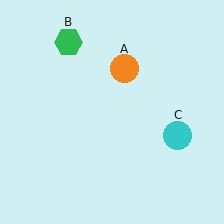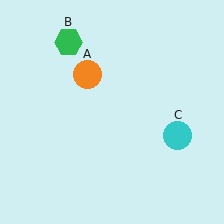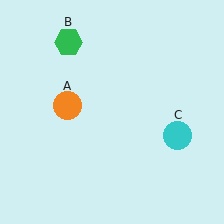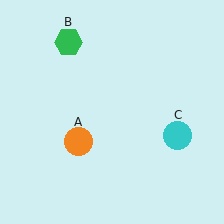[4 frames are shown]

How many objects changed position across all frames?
1 object changed position: orange circle (object A).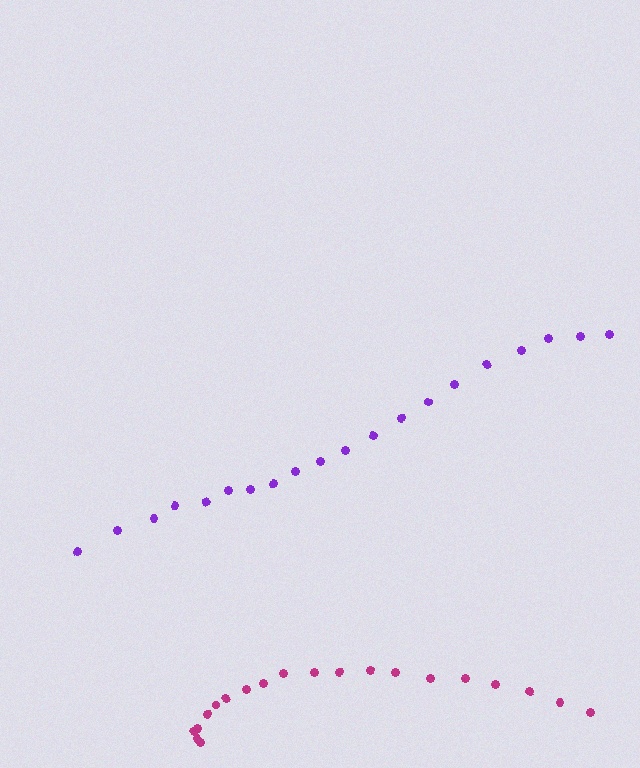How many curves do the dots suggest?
There are 2 distinct paths.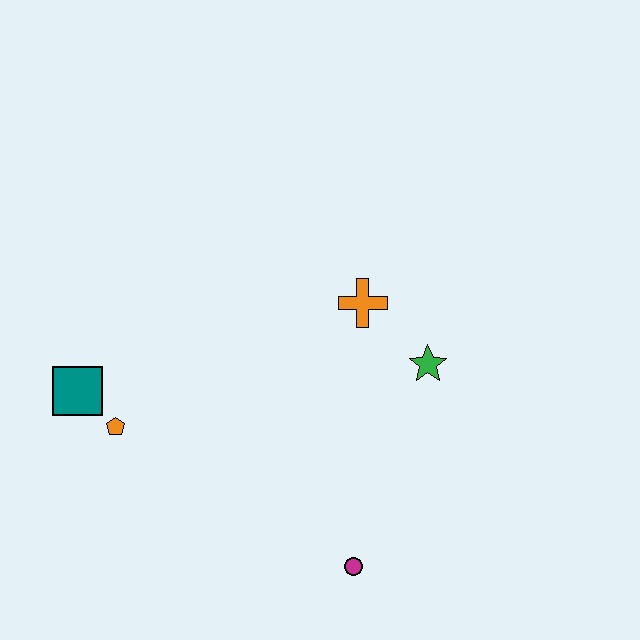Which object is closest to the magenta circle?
The green star is closest to the magenta circle.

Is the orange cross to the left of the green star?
Yes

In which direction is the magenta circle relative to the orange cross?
The magenta circle is below the orange cross.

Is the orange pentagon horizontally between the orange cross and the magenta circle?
No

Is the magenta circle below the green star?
Yes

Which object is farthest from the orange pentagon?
The green star is farthest from the orange pentagon.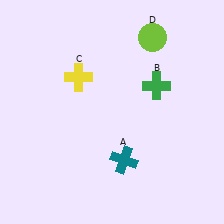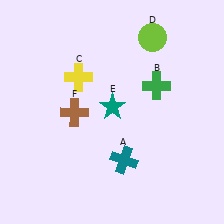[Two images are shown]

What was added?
A teal star (E), a brown cross (F) were added in Image 2.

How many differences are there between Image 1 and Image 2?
There are 2 differences between the two images.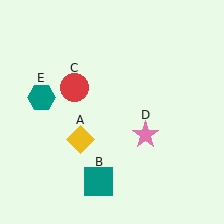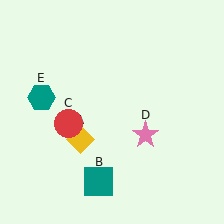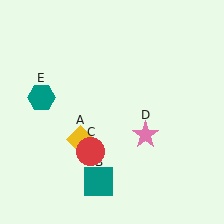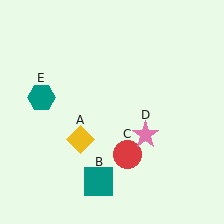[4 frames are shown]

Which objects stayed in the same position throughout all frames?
Yellow diamond (object A) and teal square (object B) and pink star (object D) and teal hexagon (object E) remained stationary.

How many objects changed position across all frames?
1 object changed position: red circle (object C).